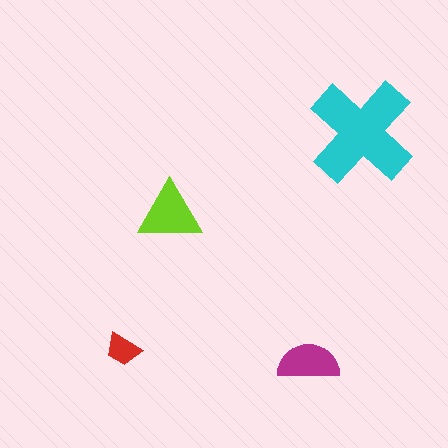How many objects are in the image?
There are 4 objects in the image.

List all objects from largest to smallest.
The cyan cross, the lime triangle, the magenta semicircle, the red trapezoid.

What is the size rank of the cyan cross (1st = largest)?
1st.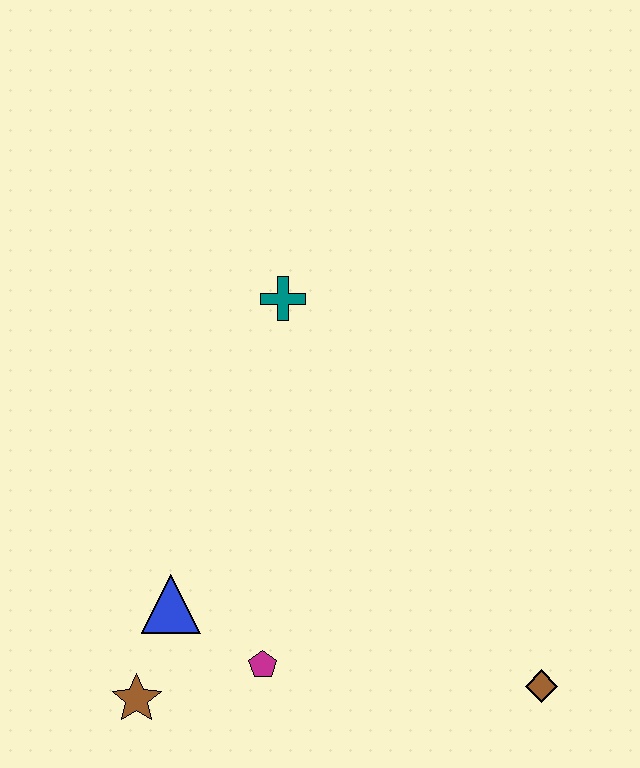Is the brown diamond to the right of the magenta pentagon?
Yes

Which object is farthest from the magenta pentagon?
The teal cross is farthest from the magenta pentagon.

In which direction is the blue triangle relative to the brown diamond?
The blue triangle is to the left of the brown diamond.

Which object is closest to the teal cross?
The blue triangle is closest to the teal cross.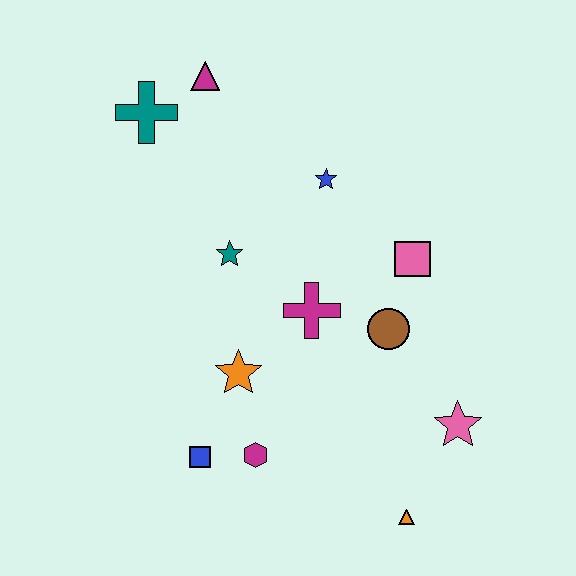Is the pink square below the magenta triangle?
Yes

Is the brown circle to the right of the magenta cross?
Yes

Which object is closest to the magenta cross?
The brown circle is closest to the magenta cross.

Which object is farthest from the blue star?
The orange triangle is farthest from the blue star.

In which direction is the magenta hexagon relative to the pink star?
The magenta hexagon is to the left of the pink star.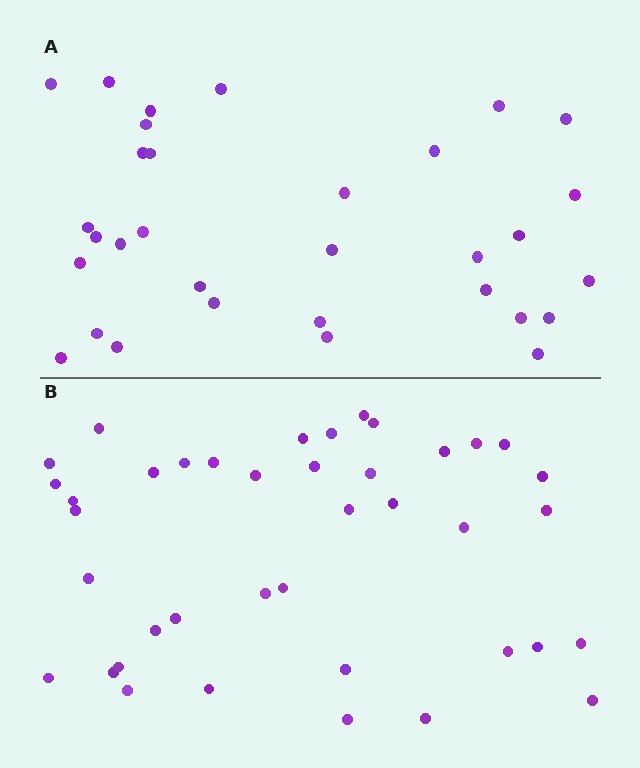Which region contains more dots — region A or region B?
Region B (the bottom region) has more dots.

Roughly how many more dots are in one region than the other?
Region B has roughly 8 or so more dots than region A.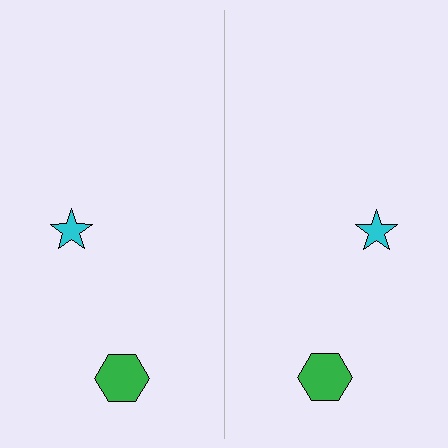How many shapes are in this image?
There are 4 shapes in this image.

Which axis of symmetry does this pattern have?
The pattern has a vertical axis of symmetry running through the center of the image.